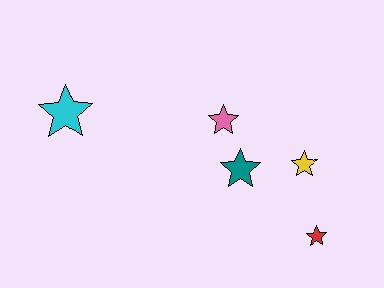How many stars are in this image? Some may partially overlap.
There are 5 stars.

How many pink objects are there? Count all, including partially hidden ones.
There is 1 pink object.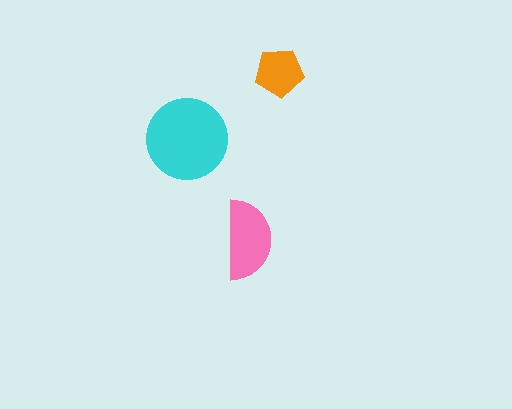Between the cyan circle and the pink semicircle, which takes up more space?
The cyan circle.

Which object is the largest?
The cyan circle.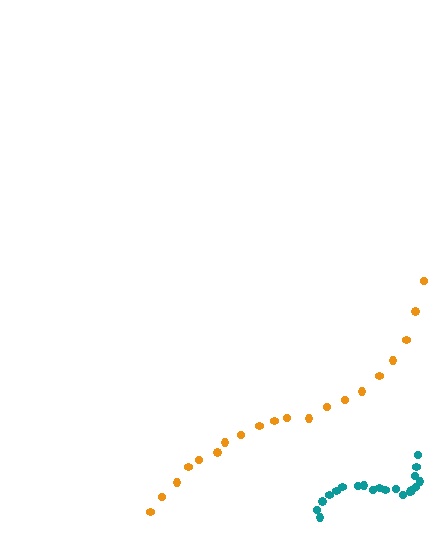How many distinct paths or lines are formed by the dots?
There are 2 distinct paths.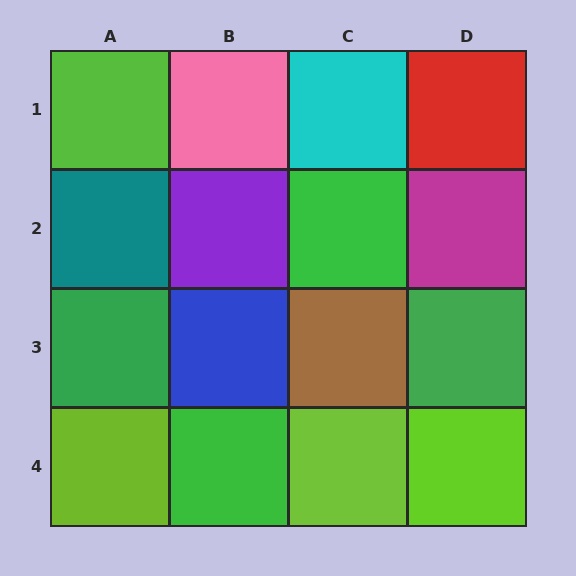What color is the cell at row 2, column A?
Teal.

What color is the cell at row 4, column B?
Green.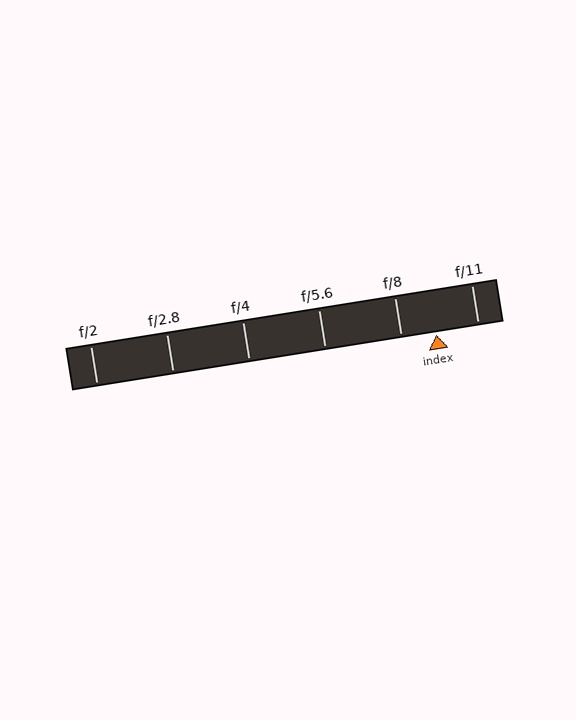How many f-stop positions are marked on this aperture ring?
There are 6 f-stop positions marked.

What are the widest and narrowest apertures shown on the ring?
The widest aperture shown is f/2 and the narrowest is f/11.